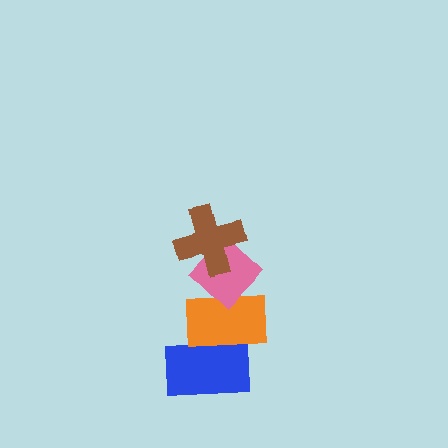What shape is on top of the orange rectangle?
The pink diamond is on top of the orange rectangle.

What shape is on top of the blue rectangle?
The orange rectangle is on top of the blue rectangle.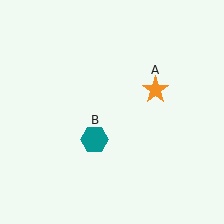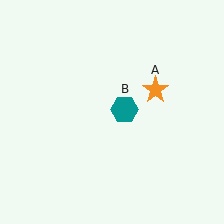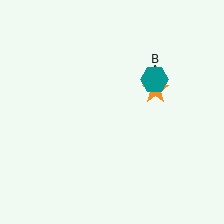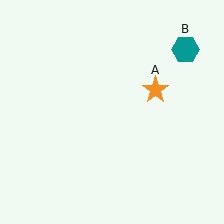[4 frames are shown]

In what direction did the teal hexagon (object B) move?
The teal hexagon (object B) moved up and to the right.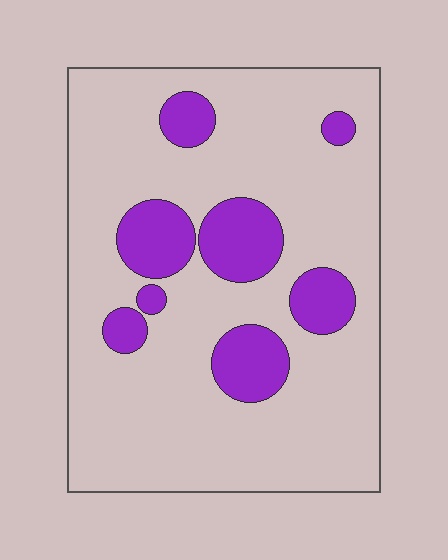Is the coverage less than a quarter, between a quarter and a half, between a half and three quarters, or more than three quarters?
Less than a quarter.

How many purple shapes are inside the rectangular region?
8.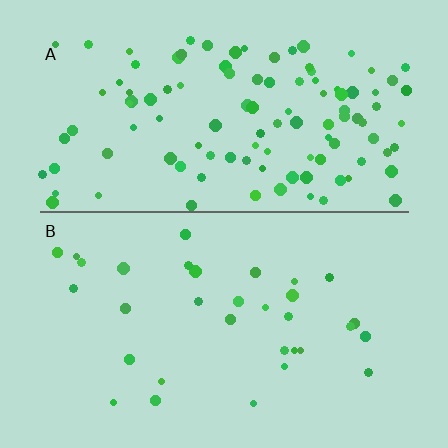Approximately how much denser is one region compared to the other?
Approximately 3.4× — region A over region B.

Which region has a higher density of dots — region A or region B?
A (the top).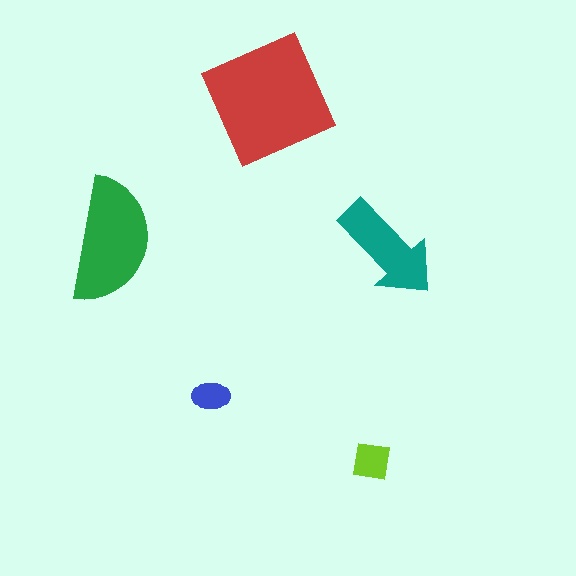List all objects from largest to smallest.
The red square, the green semicircle, the teal arrow, the lime square, the blue ellipse.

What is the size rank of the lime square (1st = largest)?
4th.